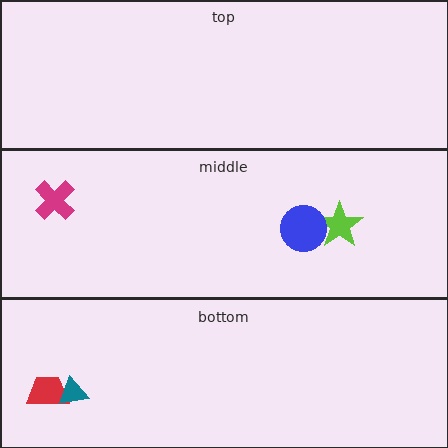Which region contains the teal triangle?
The bottom region.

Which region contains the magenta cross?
The middle region.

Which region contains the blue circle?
The middle region.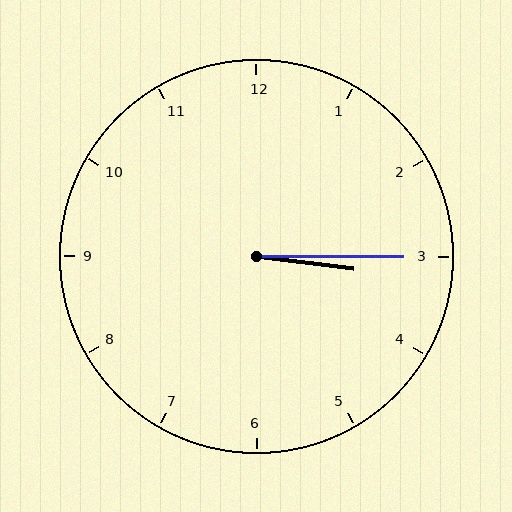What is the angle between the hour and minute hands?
Approximately 8 degrees.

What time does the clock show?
3:15.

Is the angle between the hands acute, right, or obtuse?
It is acute.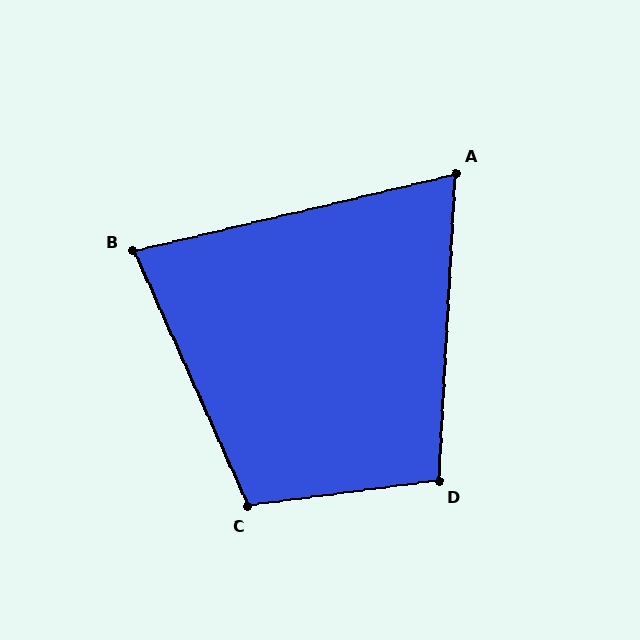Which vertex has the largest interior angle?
C, at approximately 107 degrees.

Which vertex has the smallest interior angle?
A, at approximately 73 degrees.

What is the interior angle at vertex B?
Approximately 79 degrees (acute).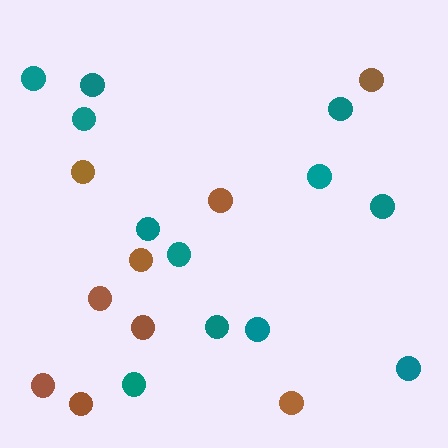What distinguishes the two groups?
There are 2 groups: one group of brown circles (9) and one group of teal circles (12).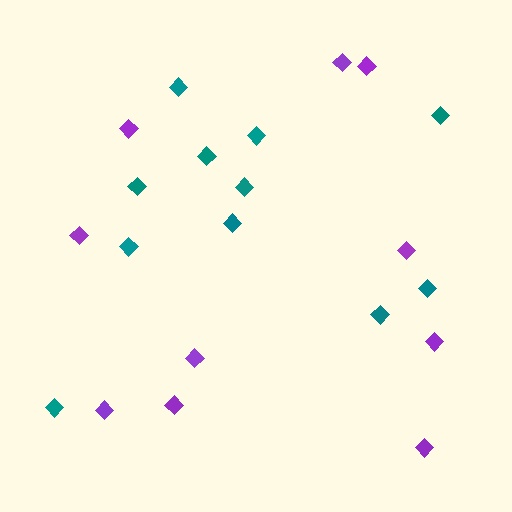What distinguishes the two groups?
There are 2 groups: one group of teal diamonds (11) and one group of purple diamonds (10).